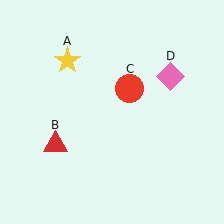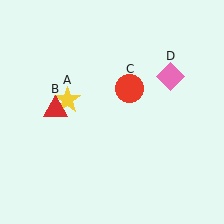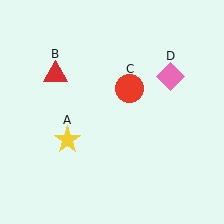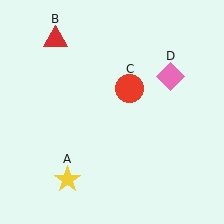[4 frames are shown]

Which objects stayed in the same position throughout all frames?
Red circle (object C) and pink diamond (object D) remained stationary.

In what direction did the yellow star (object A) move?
The yellow star (object A) moved down.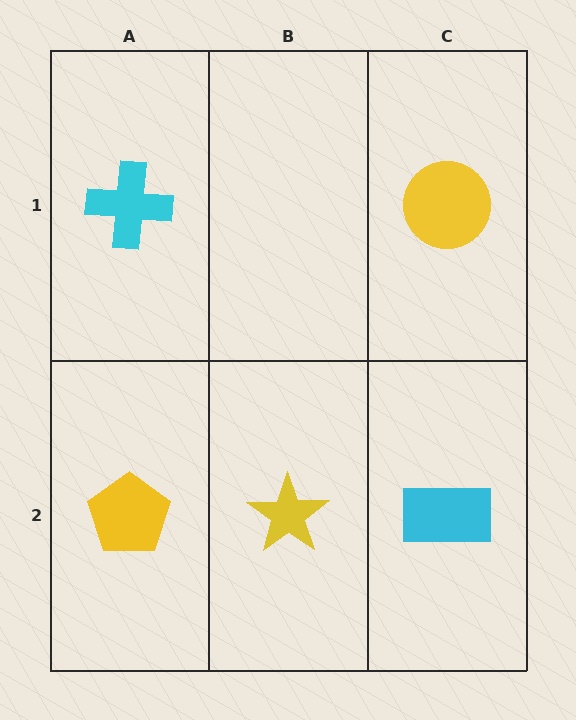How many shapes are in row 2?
3 shapes.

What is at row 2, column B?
A yellow star.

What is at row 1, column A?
A cyan cross.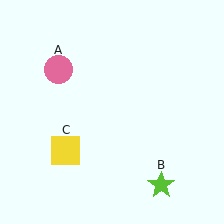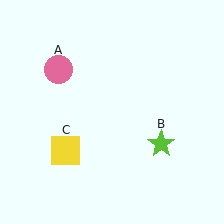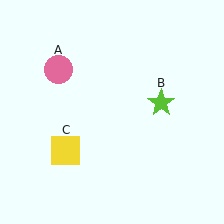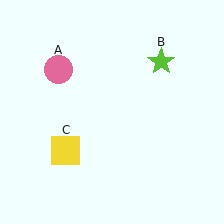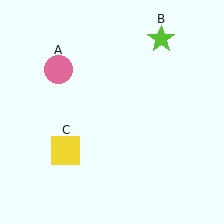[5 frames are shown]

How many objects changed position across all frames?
1 object changed position: lime star (object B).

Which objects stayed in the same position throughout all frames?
Pink circle (object A) and yellow square (object C) remained stationary.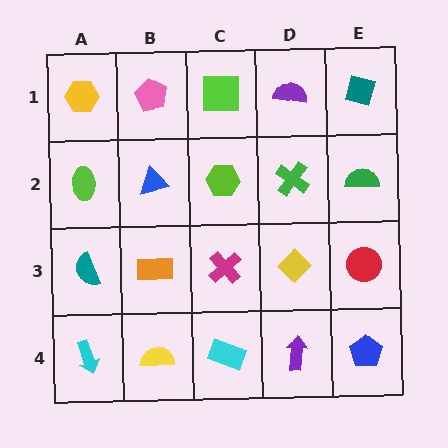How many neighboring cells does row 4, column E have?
2.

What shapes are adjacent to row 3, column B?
A blue triangle (row 2, column B), a yellow semicircle (row 4, column B), a teal semicircle (row 3, column A), a magenta cross (row 3, column C).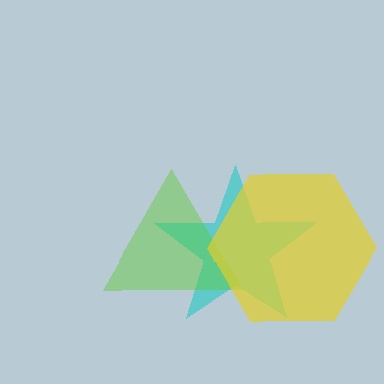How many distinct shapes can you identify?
There are 3 distinct shapes: a cyan star, a lime triangle, a yellow hexagon.